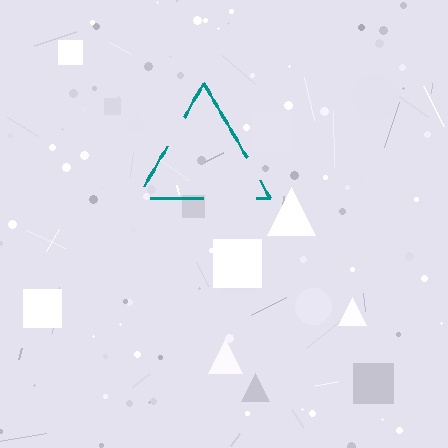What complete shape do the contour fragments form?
The contour fragments form a triangle.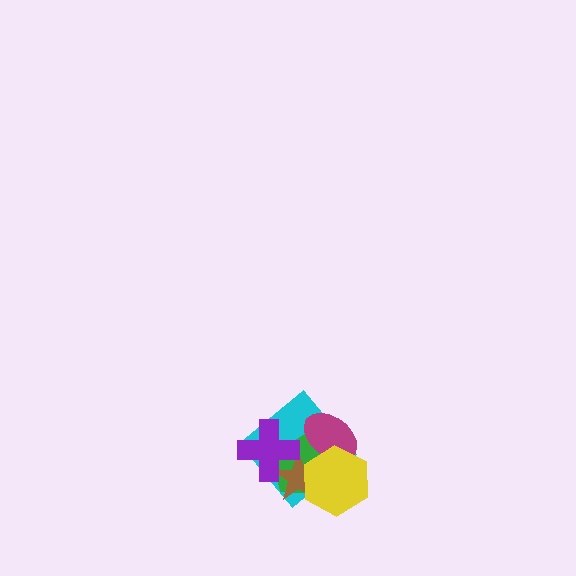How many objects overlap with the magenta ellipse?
3 objects overlap with the magenta ellipse.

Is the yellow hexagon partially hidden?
No, no other shape covers it.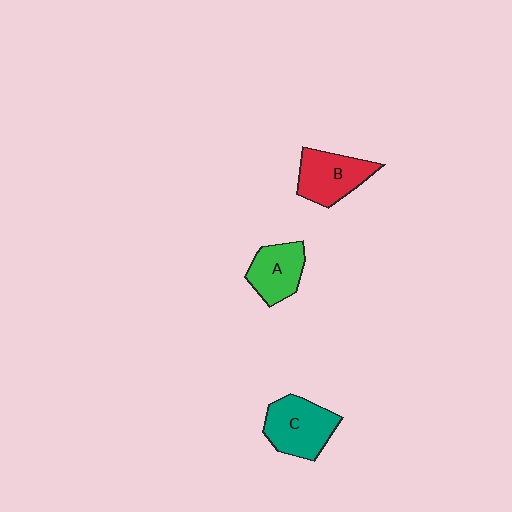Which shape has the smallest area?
Shape A (green).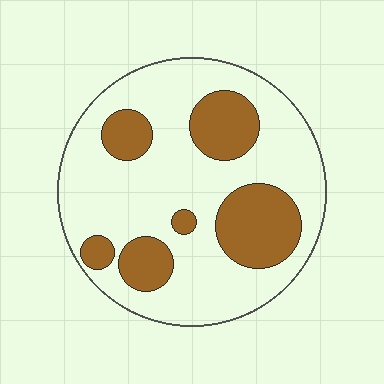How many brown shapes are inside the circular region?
6.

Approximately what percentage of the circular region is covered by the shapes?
Approximately 30%.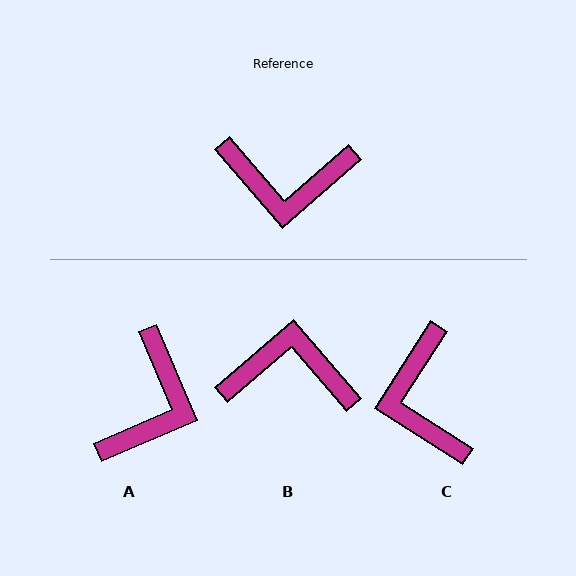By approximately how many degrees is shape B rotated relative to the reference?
Approximately 180 degrees counter-clockwise.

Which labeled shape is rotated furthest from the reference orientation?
B, about 180 degrees away.